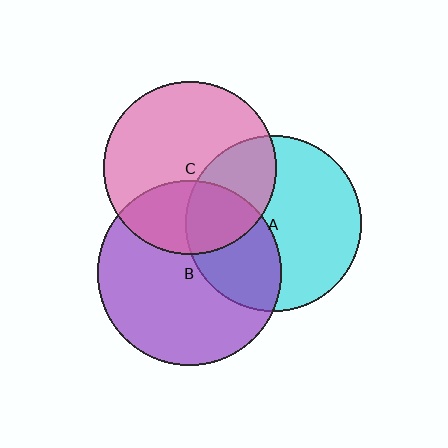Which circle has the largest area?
Circle B (purple).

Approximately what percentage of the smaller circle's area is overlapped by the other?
Approximately 30%.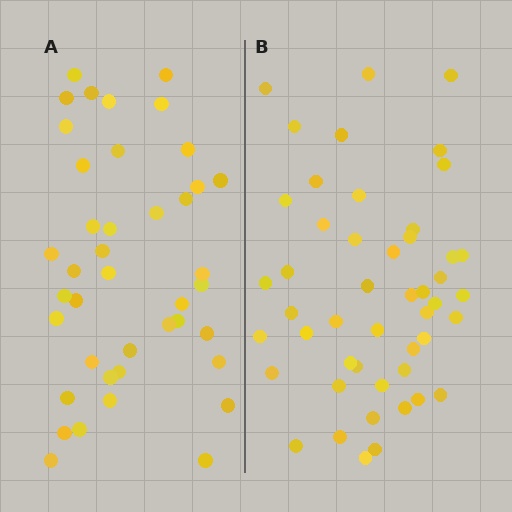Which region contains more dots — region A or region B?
Region B (the right region) has more dots.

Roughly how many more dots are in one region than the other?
Region B has roughly 8 or so more dots than region A.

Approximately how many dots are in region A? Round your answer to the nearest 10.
About 40 dots. (The exact count is 41, which rounds to 40.)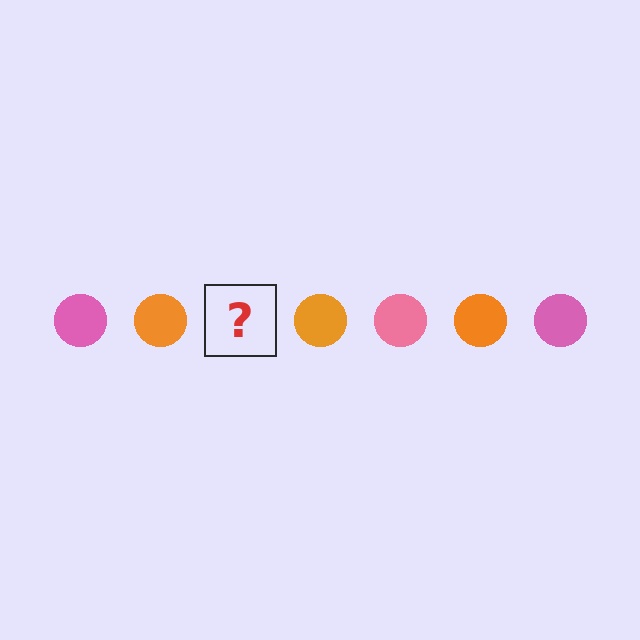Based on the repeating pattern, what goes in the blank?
The blank should be a pink circle.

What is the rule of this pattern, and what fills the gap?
The rule is that the pattern cycles through pink, orange circles. The gap should be filled with a pink circle.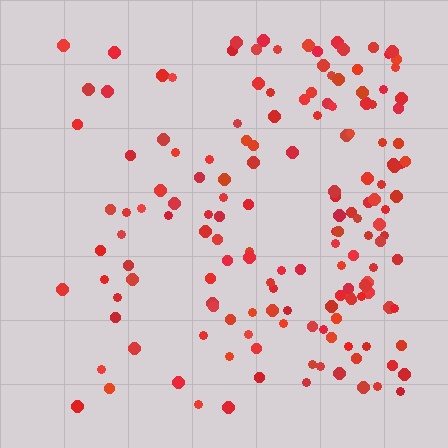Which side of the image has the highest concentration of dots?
The right.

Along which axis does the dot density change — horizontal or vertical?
Horizontal.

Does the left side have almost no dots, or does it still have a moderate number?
Still a moderate number, just noticeably fewer than the right.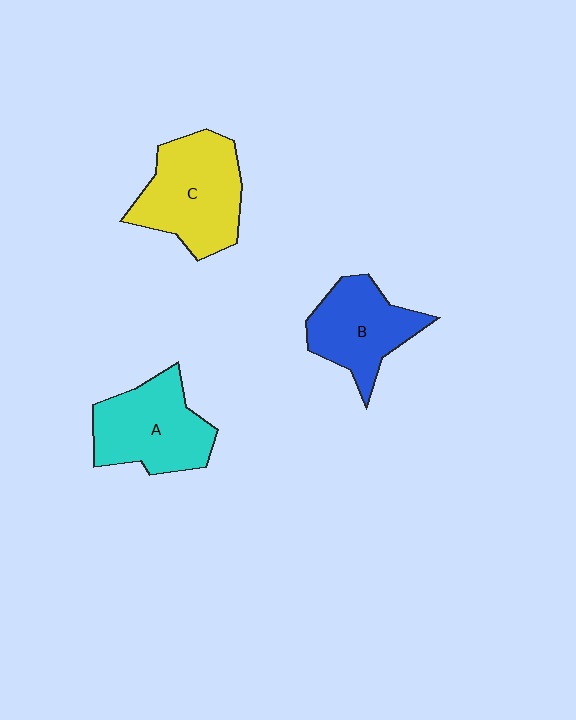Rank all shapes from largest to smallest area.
From largest to smallest: C (yellow), A (cyan), B (blue).